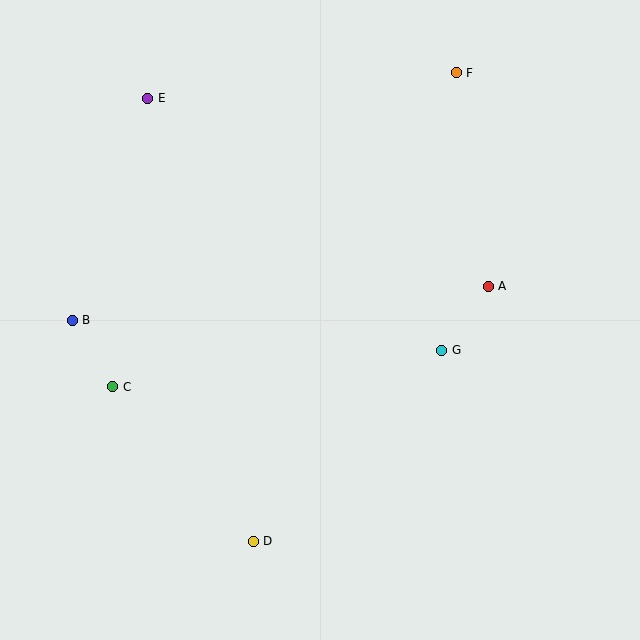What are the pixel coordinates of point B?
Point B is at (72, 320).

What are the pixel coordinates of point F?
Point F is at (456, 73).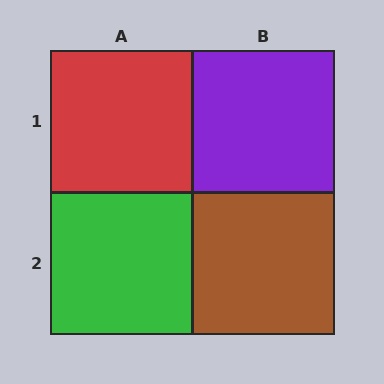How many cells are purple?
1 cell is purple.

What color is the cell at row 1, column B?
Purple.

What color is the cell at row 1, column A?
Red.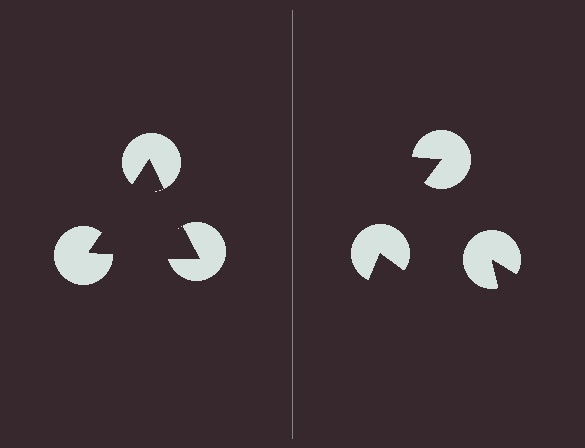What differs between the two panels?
The pac-man discs are positioned identically on both sides; only the wedge orientations differ. On the left they align to a triangle; on the right they are misaligned.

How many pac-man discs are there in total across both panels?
6 — 3 on each side.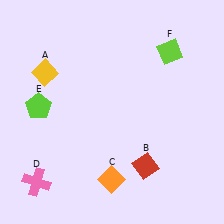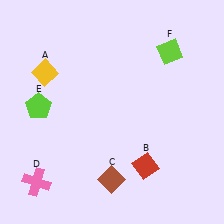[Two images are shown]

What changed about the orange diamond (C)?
In Image 1, C is orange. In Image 2, it changed to brown.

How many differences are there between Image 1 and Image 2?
There is 1 difference between the two images.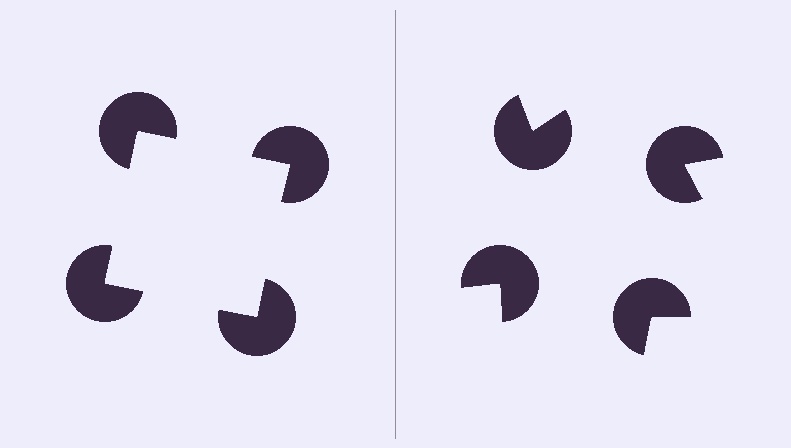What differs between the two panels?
The pac-man discs are positioned identically on both sides; only the wedge orientations differ. On the left they align to a square; on the right they are misaligned.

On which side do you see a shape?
An illusory square appears on the left side. On the right side the wedge cuts are rotated, so no coherent shape forms.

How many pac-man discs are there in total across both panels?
8 — 4 on each side.